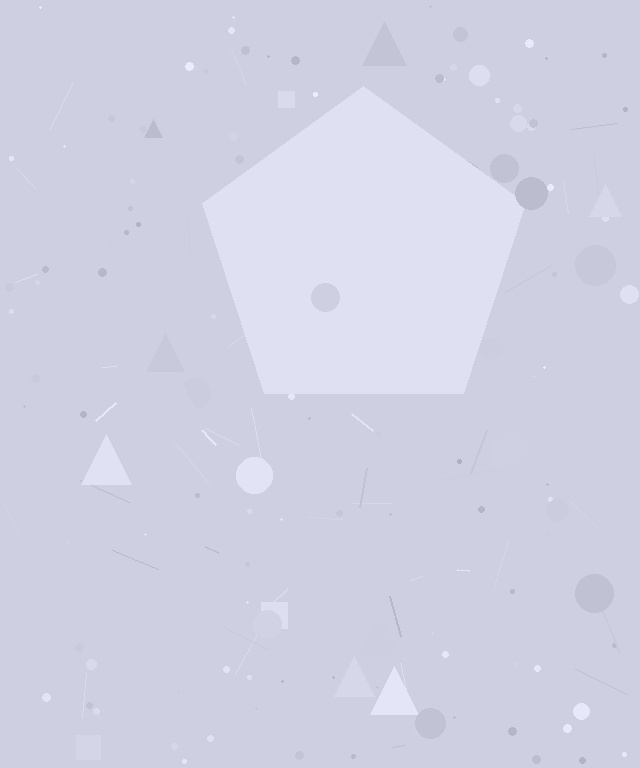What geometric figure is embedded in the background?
A pentagon is embedded in the background.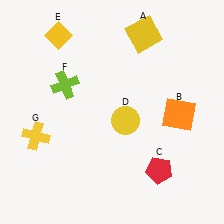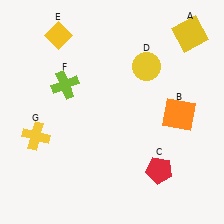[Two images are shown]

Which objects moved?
The objects that moved are: the yellow square (A), the yellow circle (D).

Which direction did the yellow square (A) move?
The yellow square (A) moved right.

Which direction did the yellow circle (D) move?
The yellow circle (D) moved up.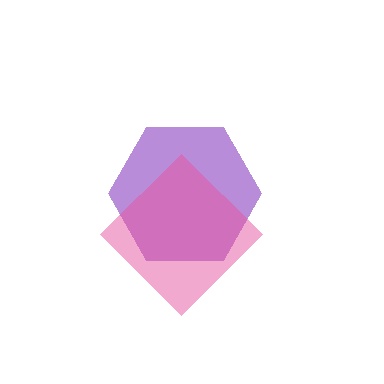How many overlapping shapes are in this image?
There are 2 overlapping shapes in the image.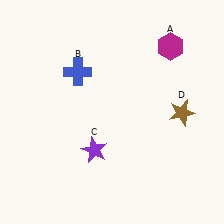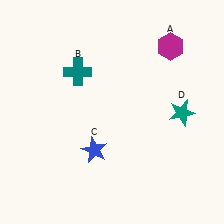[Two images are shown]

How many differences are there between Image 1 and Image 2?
There are 3 differences between the two images.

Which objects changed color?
B changed from blue to teal. C changed from purple to blue. D changed from brown to teal.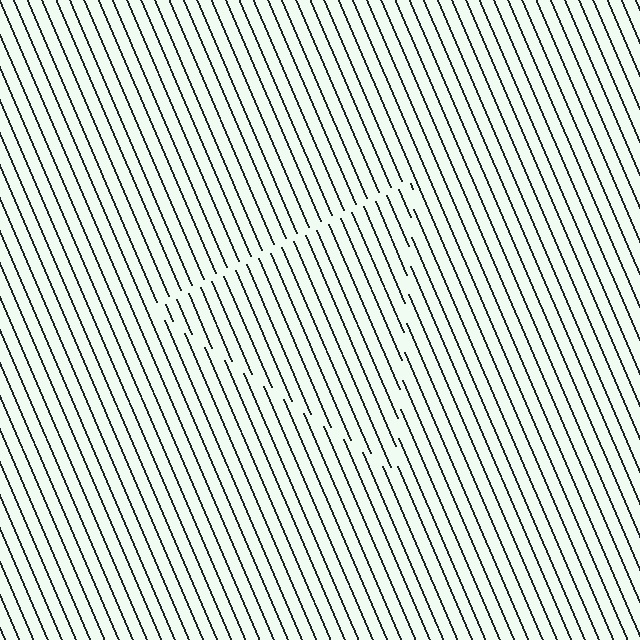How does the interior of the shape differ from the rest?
The interior of the shape contains the same grating, shifted by half a period — the contour is defined by the phase discontinuity where line-ends from the inner and outer gratings abut.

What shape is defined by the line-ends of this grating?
An illusory triangle. The interior of the shape contains the same grating, shifted by half a period — the contour is defined by the phase discontinuity where line-ends from the inner and outer gratings abut.